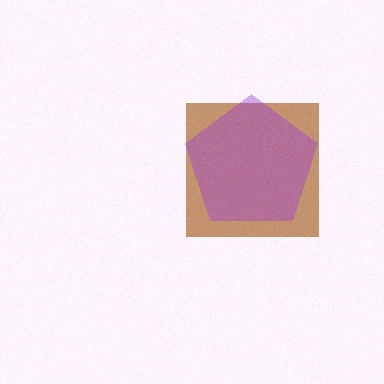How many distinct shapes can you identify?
There are 2 distinct shapes: a brown square, a purple pentagon.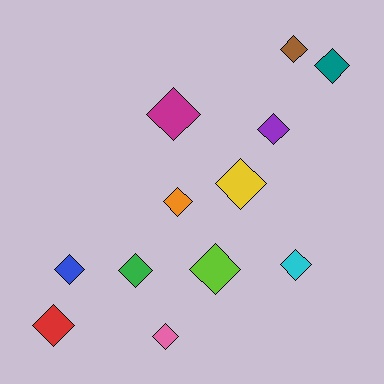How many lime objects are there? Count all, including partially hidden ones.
There is 1 lime object.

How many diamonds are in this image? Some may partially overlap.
There are 12 diamonds.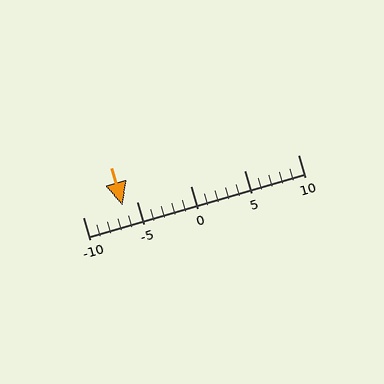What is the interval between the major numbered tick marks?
The major tick marks are spaced 5 units apart.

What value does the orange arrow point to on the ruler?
The orange arrow points to approximately -6.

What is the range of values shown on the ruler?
The ruler shows values from -10 to 10.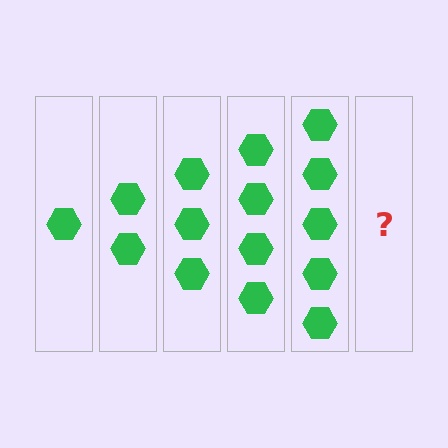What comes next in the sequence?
The next element should be 6 hexagons.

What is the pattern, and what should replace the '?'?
The pattern is that each step adds one more hexagon. The '?' should be 6 hexagons.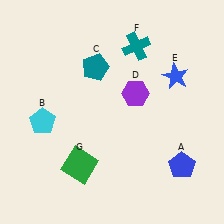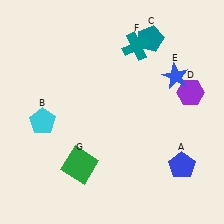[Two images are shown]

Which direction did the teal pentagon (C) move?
The teal pentagon (C) moved right.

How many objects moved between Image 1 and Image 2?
2 objects moved between the two images.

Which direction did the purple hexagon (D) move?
The purple hexagon (D) moved right.